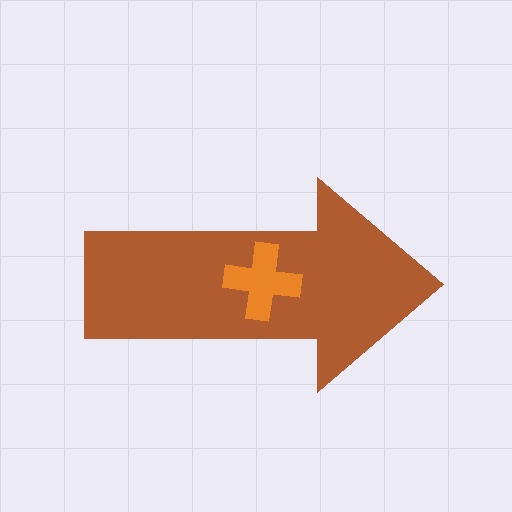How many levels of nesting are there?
2.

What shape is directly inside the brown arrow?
The orange cross.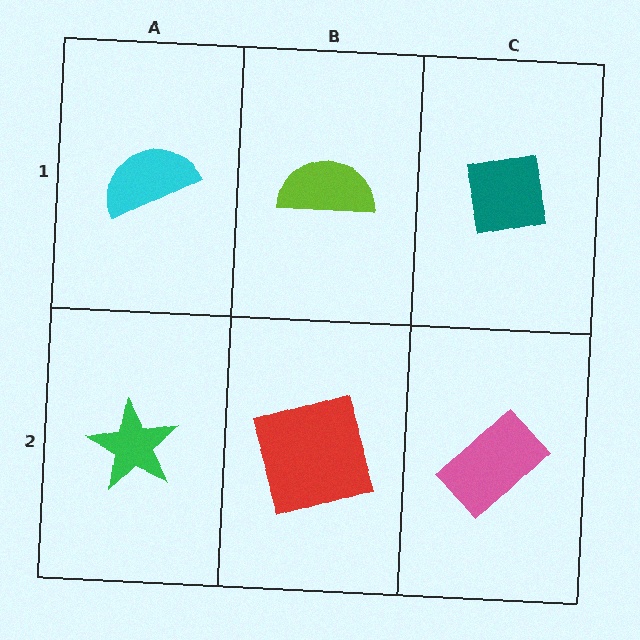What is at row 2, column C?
A pink rectangle.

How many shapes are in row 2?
3 shapes.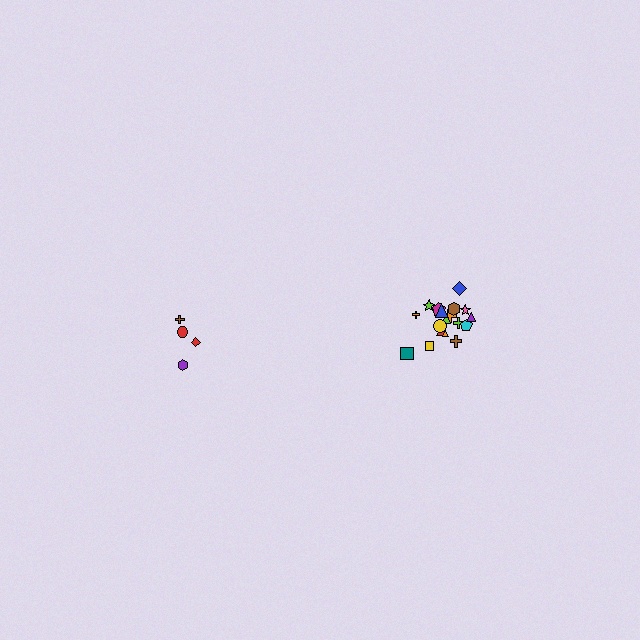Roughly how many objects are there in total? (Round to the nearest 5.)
Roughly 20 objects in total.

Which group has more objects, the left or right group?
The right group.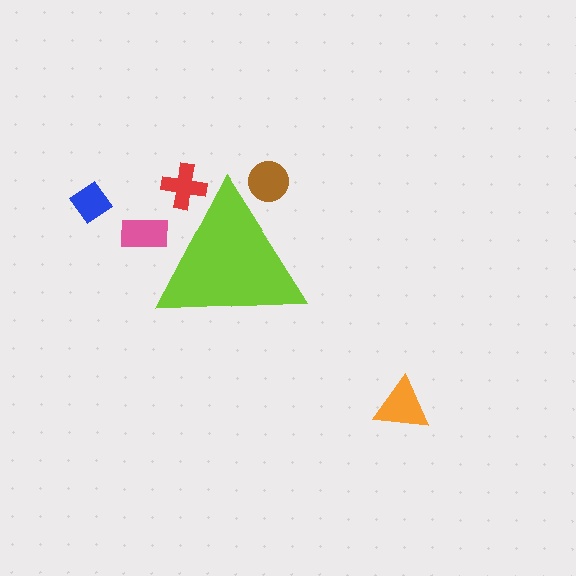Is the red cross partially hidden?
Yes, the red cross is partially hidden behind the lime triangle.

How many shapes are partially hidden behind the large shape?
3 shapes are partially hidden.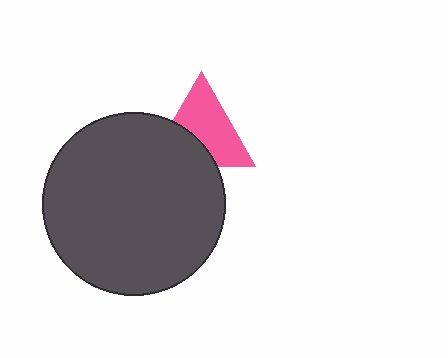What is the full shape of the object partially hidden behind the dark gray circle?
The partially hidden object is a pink triangle.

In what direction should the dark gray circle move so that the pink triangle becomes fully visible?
The dark gray circle should move down. That is the shortest direction to clear the overlap and leave the pink triangle fully visible.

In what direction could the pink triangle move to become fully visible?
The pink triangle could move up. That would shift it out from behind the dark gray circle entirely.